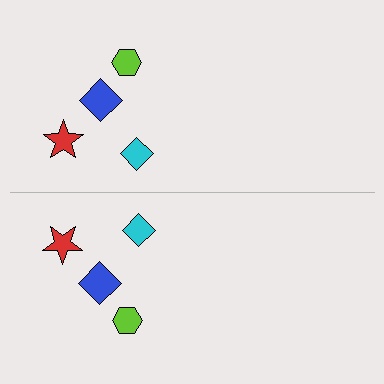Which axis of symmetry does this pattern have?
The pattern has a horizontal axis of symmetry running through the center of the image.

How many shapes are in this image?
There are 8 shapes in this image.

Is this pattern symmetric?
Yes, this pattern has bilateral (reflection) symmetry.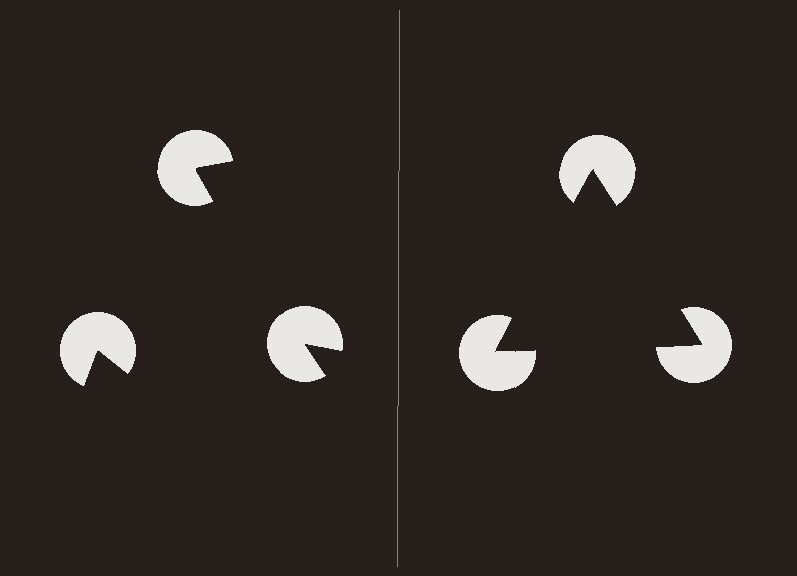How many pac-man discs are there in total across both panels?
6 — 3 on each side.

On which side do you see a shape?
An illusory triangle appears on the right side. On the left side the wedge cuts are rotated, so no coherent shape forms.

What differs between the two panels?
The pac-man discs are positioned identically on both sides; only the wedge orientations differ. On the right they align to a triangle; on the left they are misaligned.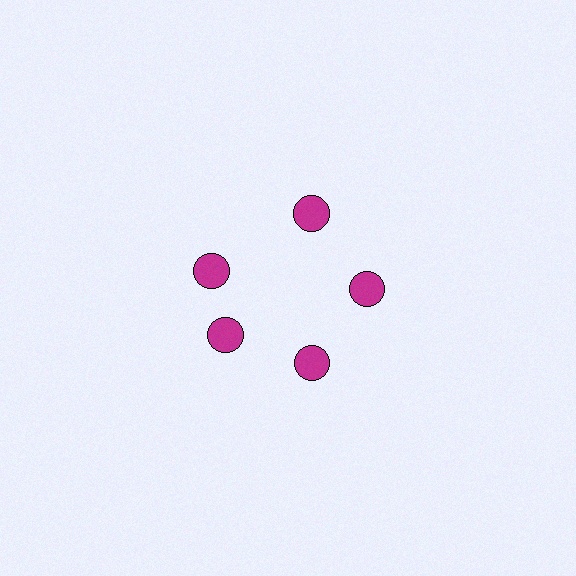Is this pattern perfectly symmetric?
No. The 5 magenta circles are arranged in a ring, but one element near the 10 o'clock position is rotated out of alignment along the ring, breaking the 5-fold rotational symmetry.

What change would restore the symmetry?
The symmetry would be restored by rotating it back into even spacing with its neighbors so that all 5 circles sit at equal angles and equal distance from the center.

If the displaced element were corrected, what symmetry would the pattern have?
It would have 5-fold rotational symmetry — the pattern would map onto itself every 72 degrees.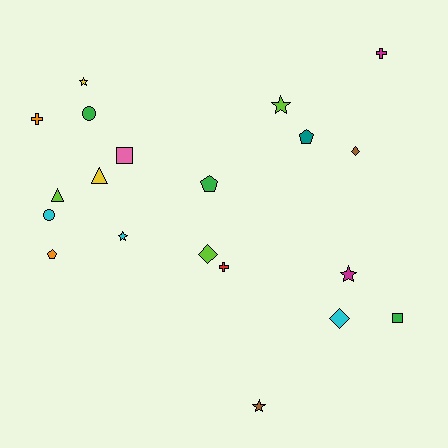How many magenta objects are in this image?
There are 2 magenta objects.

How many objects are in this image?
There are 20 objects.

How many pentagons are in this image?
There are 3 pentagons.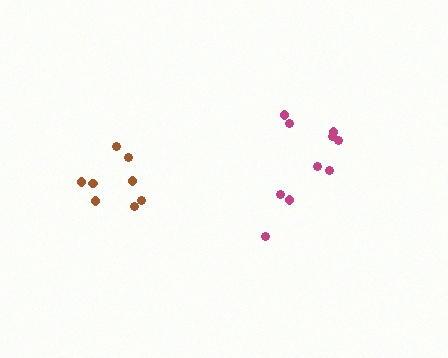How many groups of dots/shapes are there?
There are 2 groups.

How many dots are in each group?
Group 1: 8 dots, Group 2: 10 dots (18 total).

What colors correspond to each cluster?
The clusters are colored: brown, magenta.